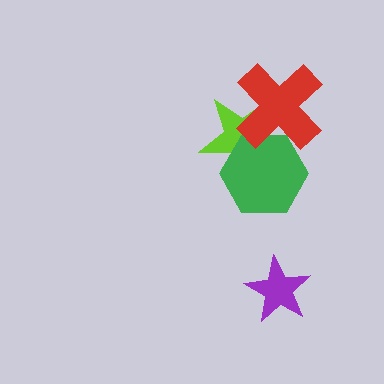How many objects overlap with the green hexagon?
2 objects overlap with the green hexagon.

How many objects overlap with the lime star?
2 objects overlap with the lime star.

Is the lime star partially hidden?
Yes, it is partially covered by another shape.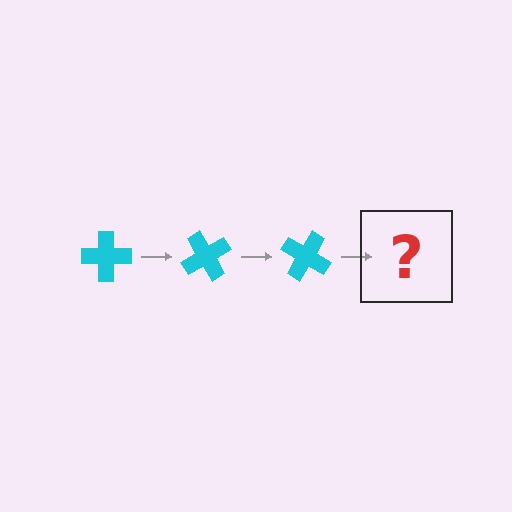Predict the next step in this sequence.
The next step is a cyan cross rotated 180 degrees.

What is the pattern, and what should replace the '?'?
The pattern is that the cross rotates 60 degrees each step. The '?' should be a cyan cross rotated 180 degrees.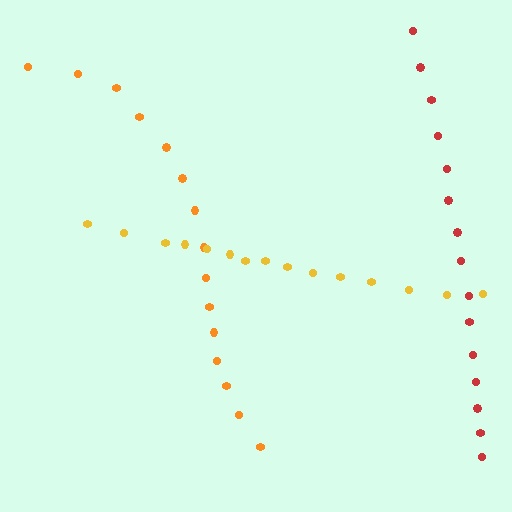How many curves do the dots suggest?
There are 3 distinct paths.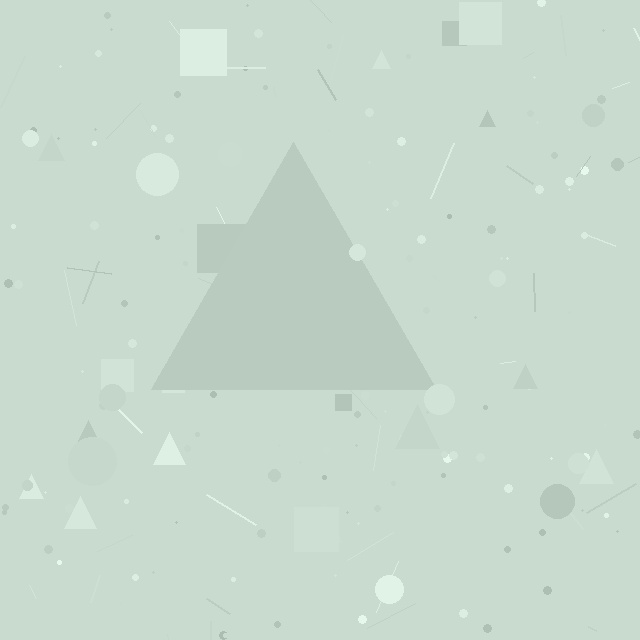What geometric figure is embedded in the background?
A triangle is embedded in the background.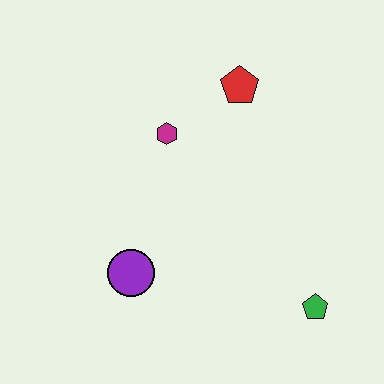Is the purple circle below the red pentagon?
Yes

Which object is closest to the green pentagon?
The purple circle is closest to the green pentagon.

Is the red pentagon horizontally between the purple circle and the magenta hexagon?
No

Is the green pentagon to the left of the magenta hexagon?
No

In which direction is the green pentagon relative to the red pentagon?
The green pentagon is below the red pentagon.